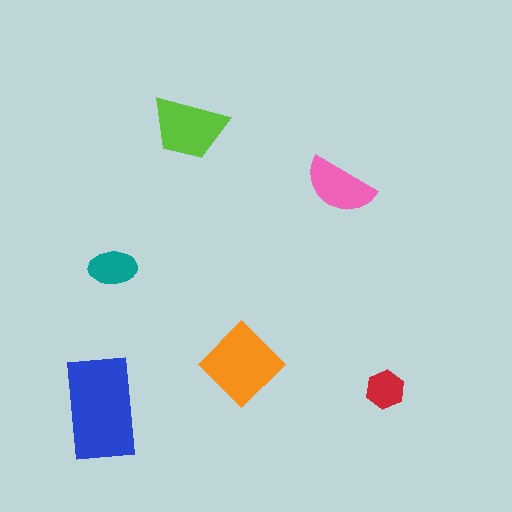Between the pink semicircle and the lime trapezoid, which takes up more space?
The lime trapezoid.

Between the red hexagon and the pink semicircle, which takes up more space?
The pink semicircle.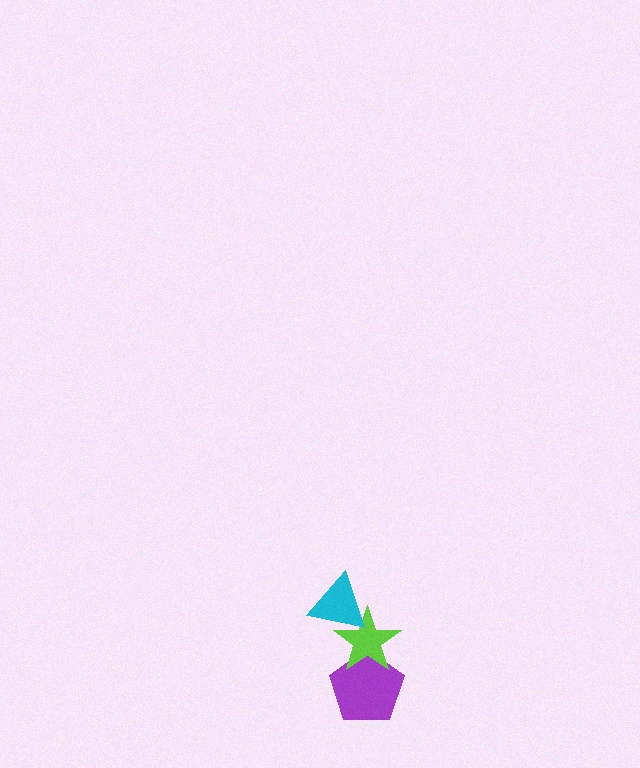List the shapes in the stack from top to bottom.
From top to bottom: the cyan triangle, the lime star, the purple pentagon.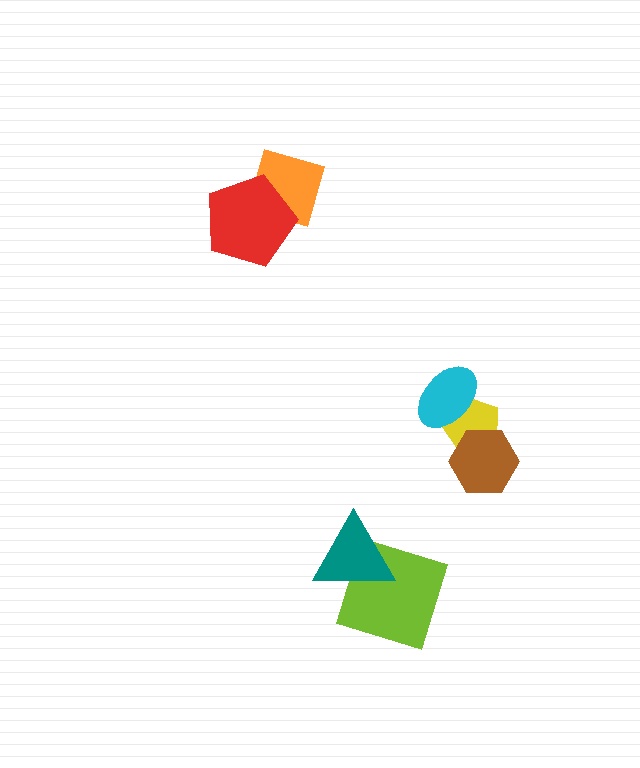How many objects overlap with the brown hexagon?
1 object overlaps with the brown hexagon.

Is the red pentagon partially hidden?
No, no other shape covers it.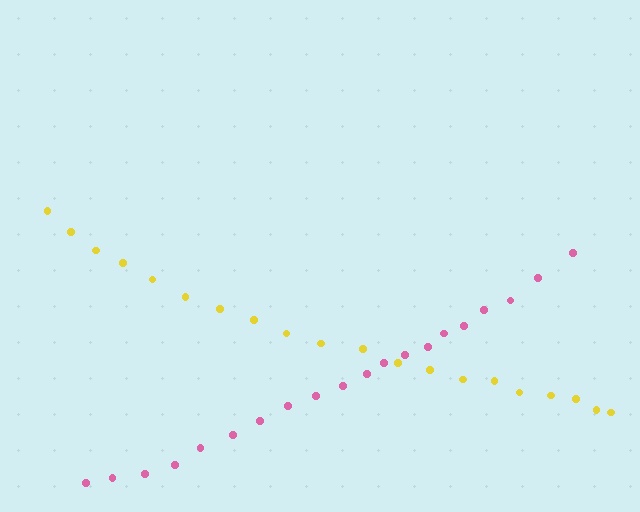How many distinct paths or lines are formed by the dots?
There are 2 distinct paths.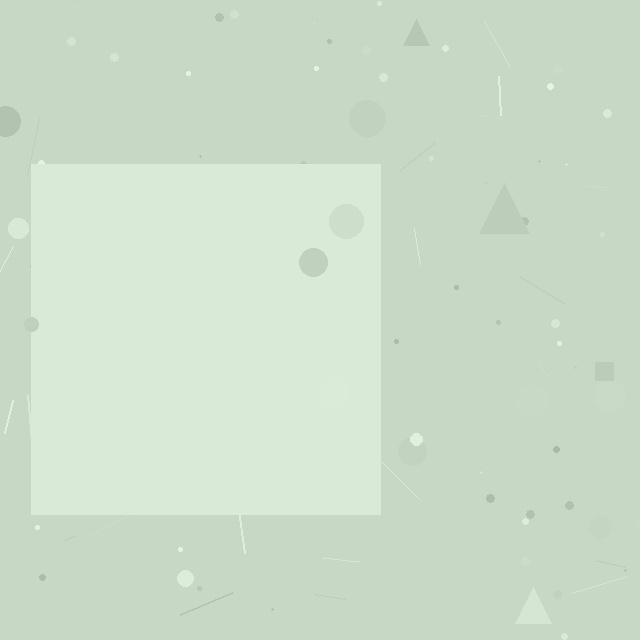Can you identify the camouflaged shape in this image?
The camouflaged shape is a square.